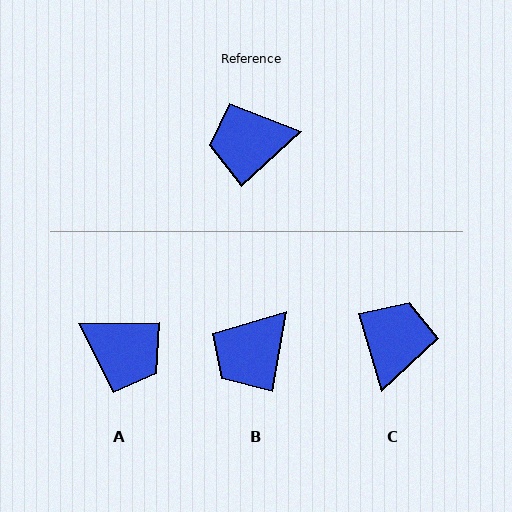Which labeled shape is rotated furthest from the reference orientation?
A, about 138 degrees away.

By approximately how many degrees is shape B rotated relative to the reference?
Approximately 37 degrees counter-clockwise.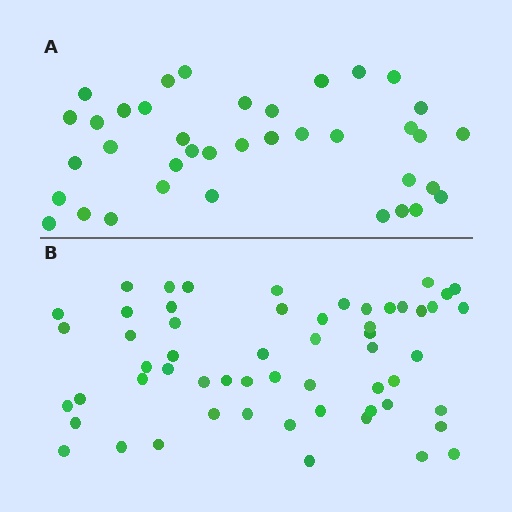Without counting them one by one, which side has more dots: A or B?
Region B (the bottom region) has more dots.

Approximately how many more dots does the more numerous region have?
Region B has approximately 20 more dots than region A.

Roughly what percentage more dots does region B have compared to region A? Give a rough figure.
About 50% more.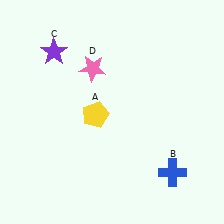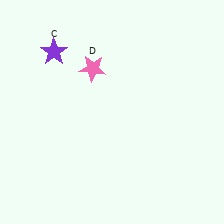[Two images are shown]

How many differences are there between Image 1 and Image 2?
There are 2 differences between the two images.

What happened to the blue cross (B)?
The blue cross (B) was removed in Image 2. It was in the bottom-right area of Image 1.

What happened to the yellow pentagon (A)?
The yellow pentagon (A) was removed in Image 2. It was in the bottom-left area of Image 1.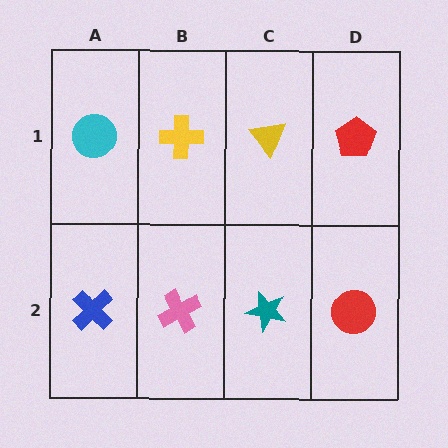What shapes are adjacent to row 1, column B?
A pink cross (row 2, column B), a cyan circle (row 1, column A), a yellow triangle (row 1, column C).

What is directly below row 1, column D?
A red circle.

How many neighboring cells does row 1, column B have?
3.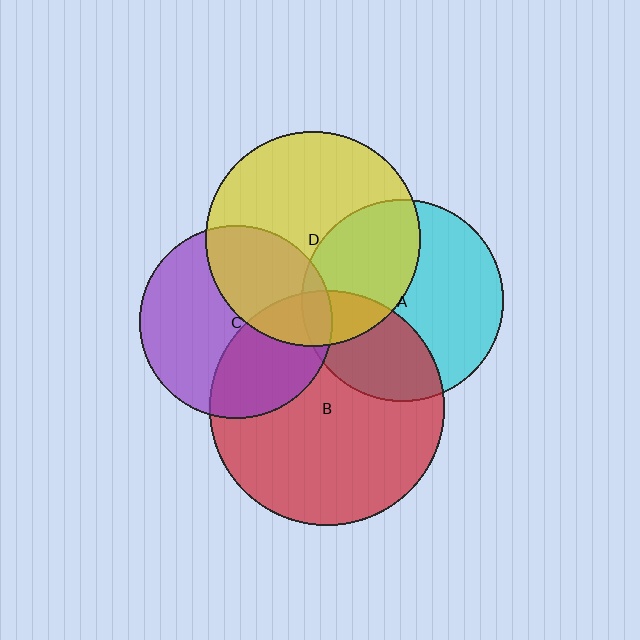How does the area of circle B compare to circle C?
Approximately 1.5 times.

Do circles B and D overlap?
Yes.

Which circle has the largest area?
Circle B (red).